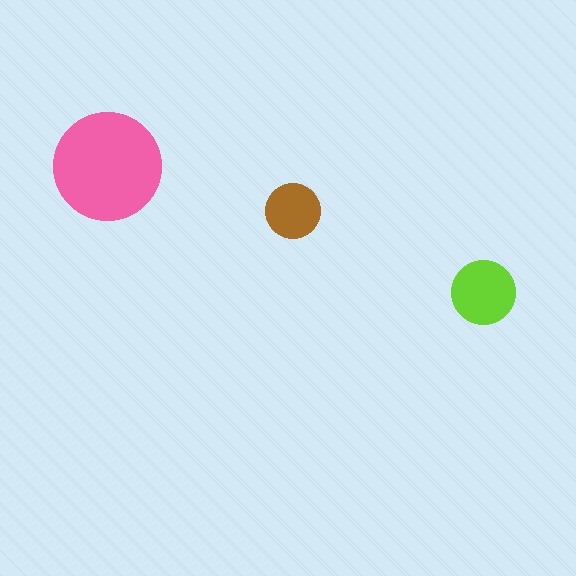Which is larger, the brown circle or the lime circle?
The lime one.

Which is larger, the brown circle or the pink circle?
The pink one.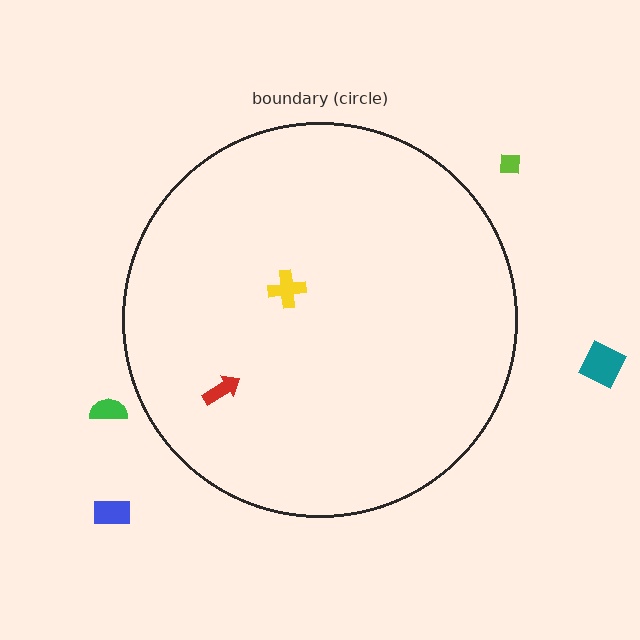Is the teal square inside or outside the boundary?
Outside.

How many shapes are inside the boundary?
2 inside, 4 outside.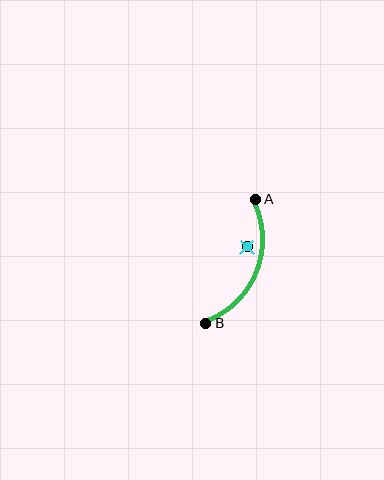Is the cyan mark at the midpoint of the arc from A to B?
No — the cyan mark does not lie on the arc at all. It sits slightly inside the curve.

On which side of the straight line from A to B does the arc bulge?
The arc bulges to the right of the straight line connecting A and B.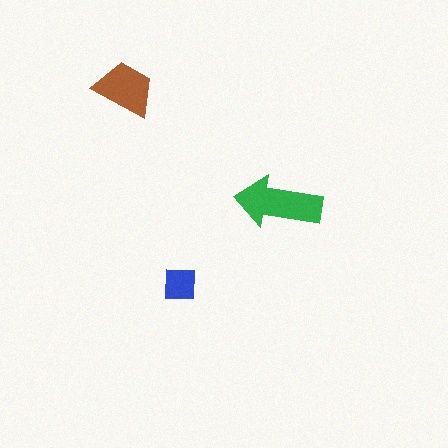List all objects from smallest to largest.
The blue square, the brown trapezoid, the green arrow.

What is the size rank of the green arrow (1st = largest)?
1st.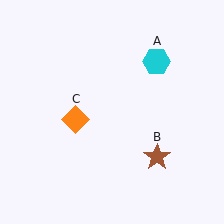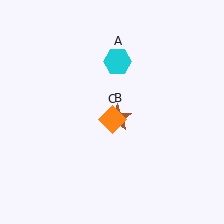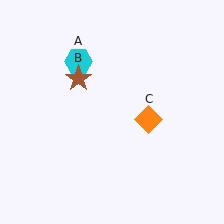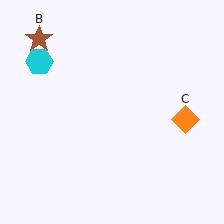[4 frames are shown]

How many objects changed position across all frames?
3 objects changed position: cyan hexagon (object A), brown star (object B), orange diamond (object C).